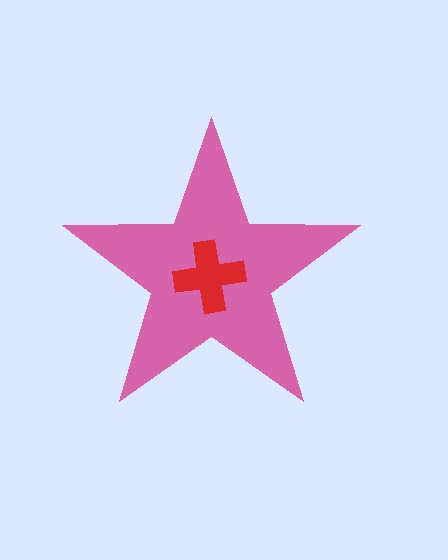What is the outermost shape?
The pink star.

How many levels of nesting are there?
2.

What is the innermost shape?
The red cross.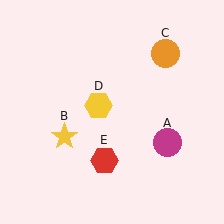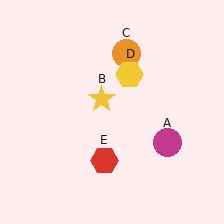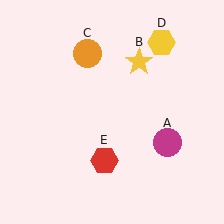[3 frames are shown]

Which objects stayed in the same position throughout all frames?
Magenta circle (object A) and red hexagon (object E) remained stationary.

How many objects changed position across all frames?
3 objects changed position: yellow star (object B), orange circle (object C), yellow hexagon (object D).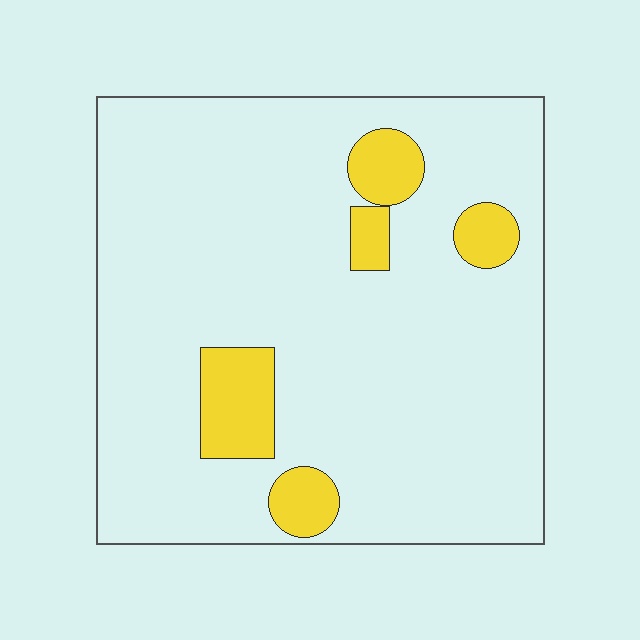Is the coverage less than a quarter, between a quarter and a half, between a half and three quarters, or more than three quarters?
Less than a quarter.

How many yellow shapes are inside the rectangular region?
5.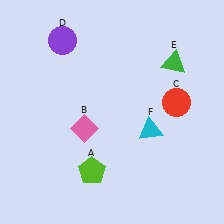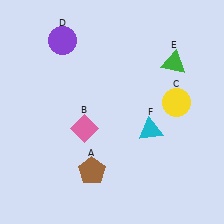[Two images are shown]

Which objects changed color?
A changed from lime to brown. C changed from red to yellow.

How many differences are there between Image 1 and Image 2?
There are 2 differences between the two images.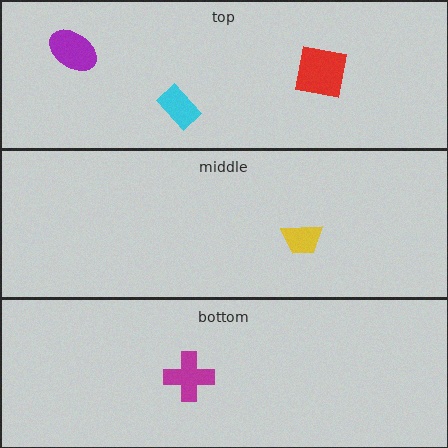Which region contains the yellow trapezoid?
The middle region.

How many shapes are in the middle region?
1.